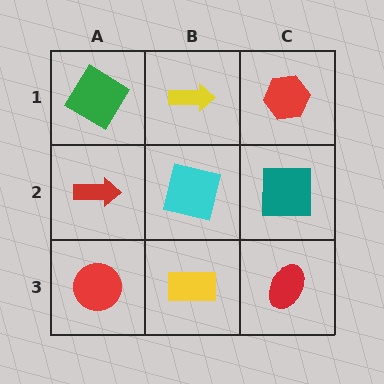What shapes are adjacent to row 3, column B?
A cyan square (row 2, column B), a red circle (row 3, column A), a red ellipse (row 3, column C).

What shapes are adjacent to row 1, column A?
A red arrow (row 2, column A), a yellow arrow (row 1, column B).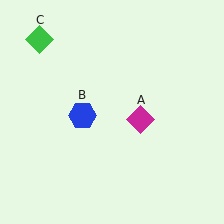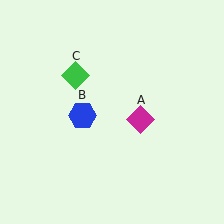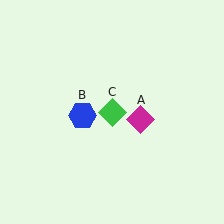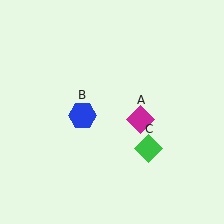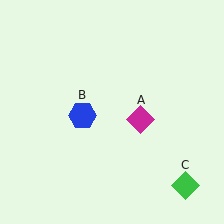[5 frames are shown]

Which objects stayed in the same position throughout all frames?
Magenta diamond (object A) and blue hexagon (object B) remained stationary.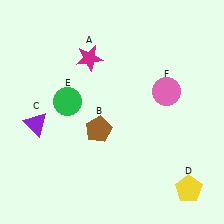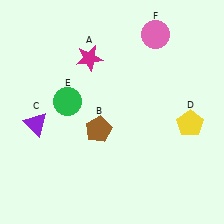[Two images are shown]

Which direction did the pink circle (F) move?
The pink circle (F) moved up.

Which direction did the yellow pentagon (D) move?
The yellow pentagon (D) moved up.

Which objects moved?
The objects that moved are: the yellow pentagon (D), the pink circle (F).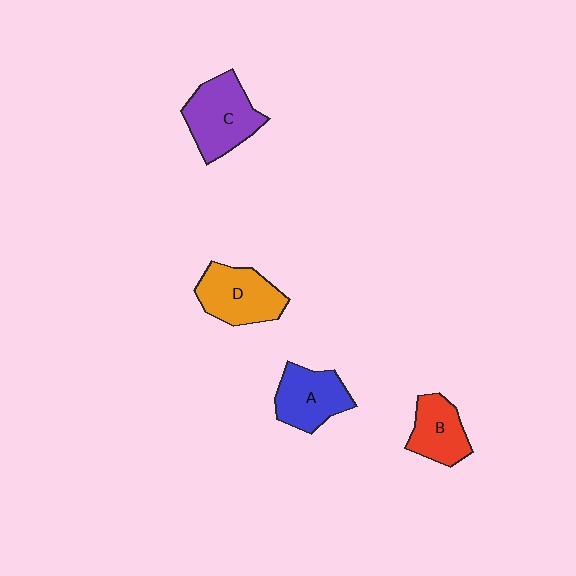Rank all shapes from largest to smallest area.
From largest to smallest: C (purple), D (orange), A (blue), B (red).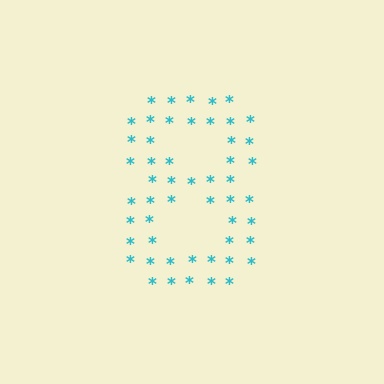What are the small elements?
The small elements are asterisks.